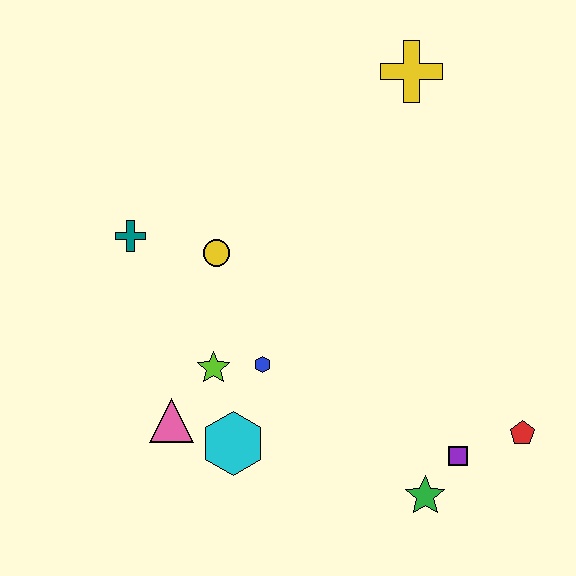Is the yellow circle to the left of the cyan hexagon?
Yes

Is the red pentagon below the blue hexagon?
Yes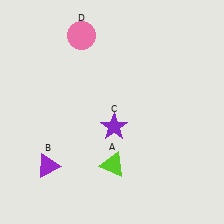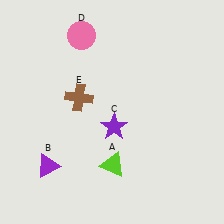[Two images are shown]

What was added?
A brown cross (E) was added in Image 2.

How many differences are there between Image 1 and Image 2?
There is 1 difference between the two images.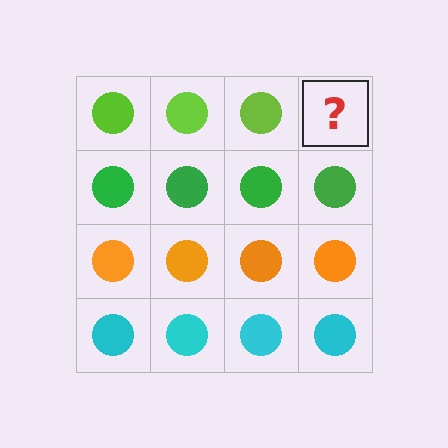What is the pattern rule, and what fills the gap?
The rule is that each row has a consistent color. The gap should be filled with a lime circle.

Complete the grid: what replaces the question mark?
The question mark should be replaced with a lime circle.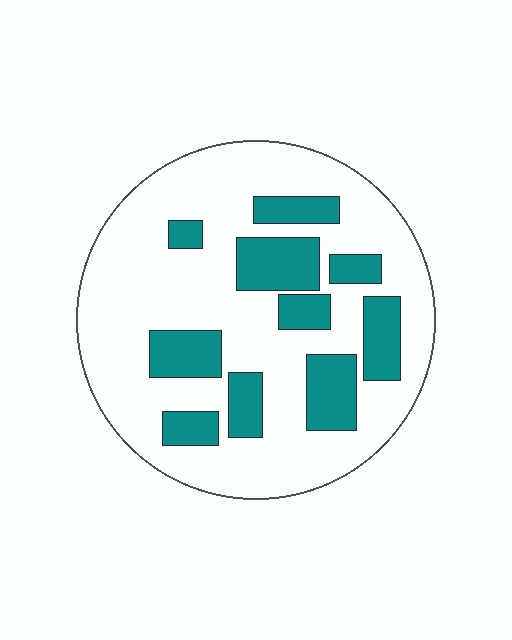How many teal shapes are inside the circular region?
10.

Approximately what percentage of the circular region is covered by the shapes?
Approximately 25%.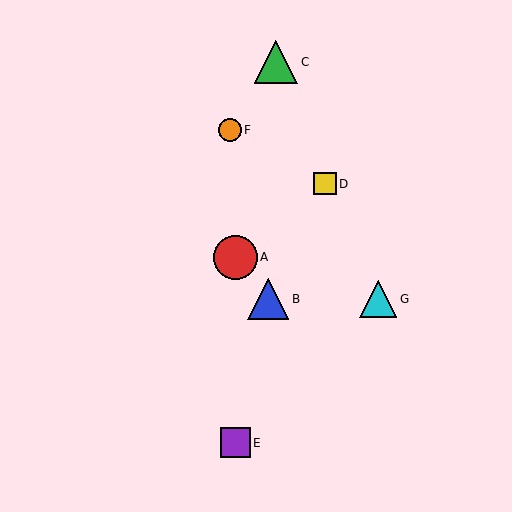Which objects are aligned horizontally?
Objects B, G are aligned horizontally.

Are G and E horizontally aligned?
No, G is at y≈299 and E is at y≈443.